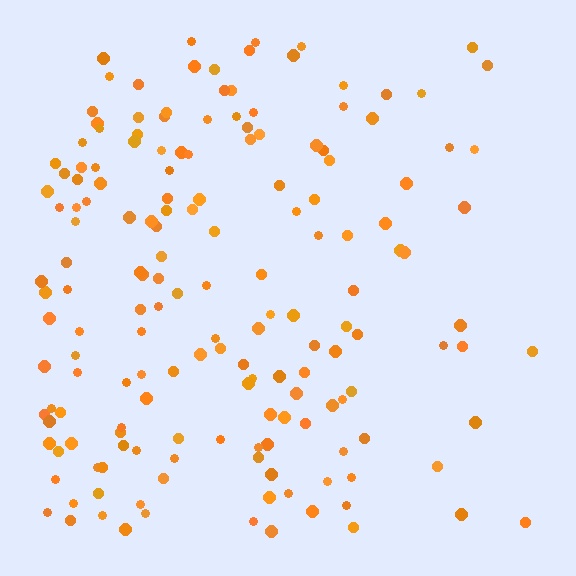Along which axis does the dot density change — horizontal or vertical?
Horizontal.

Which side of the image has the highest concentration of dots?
The left.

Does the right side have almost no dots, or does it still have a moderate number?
Still a moderate number, just noticeably fewer than the left.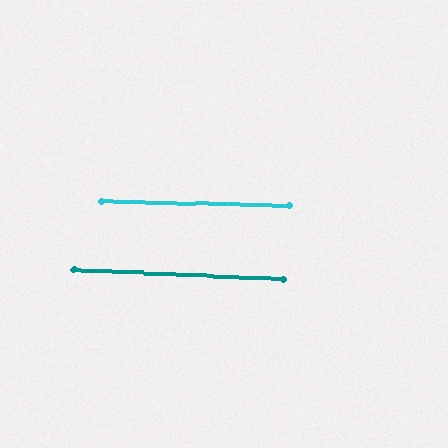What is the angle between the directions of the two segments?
Approximately 1 degree.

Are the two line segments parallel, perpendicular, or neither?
Parallel — their directions differ by only 1.5°.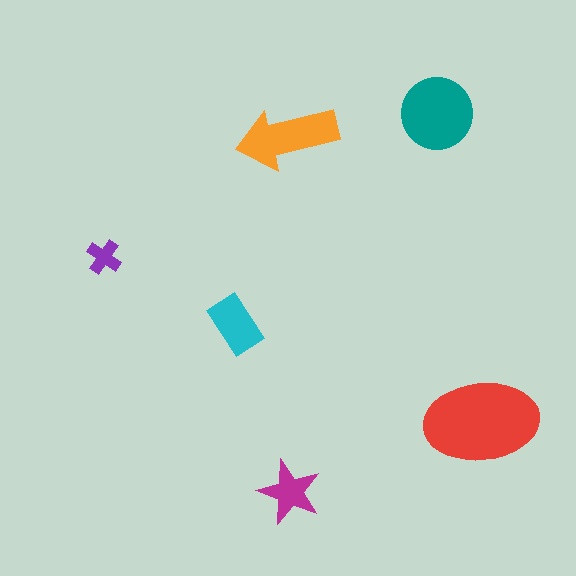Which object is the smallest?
The purple cross.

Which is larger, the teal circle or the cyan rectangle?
The teal circle.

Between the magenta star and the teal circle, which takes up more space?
The teal circle.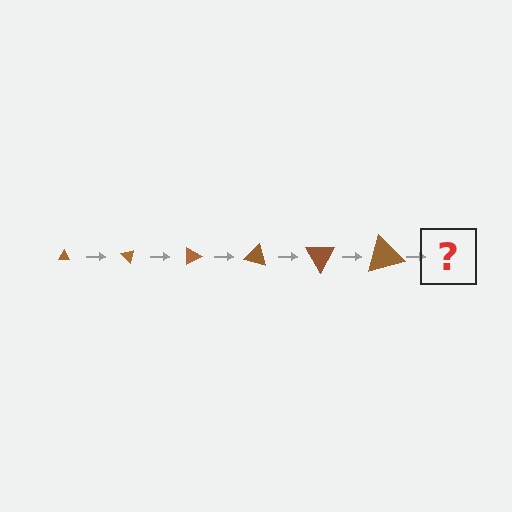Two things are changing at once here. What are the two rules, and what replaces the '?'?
The two rules are that the triangle grows larger each step and it rotates 45 degrees each step. The '?' should be a triangle, larger than the previous one and rotated 270 degrees from the start.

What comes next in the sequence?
The next element should be a triangle, larger than the previous one and rotated 270 degrees from the start.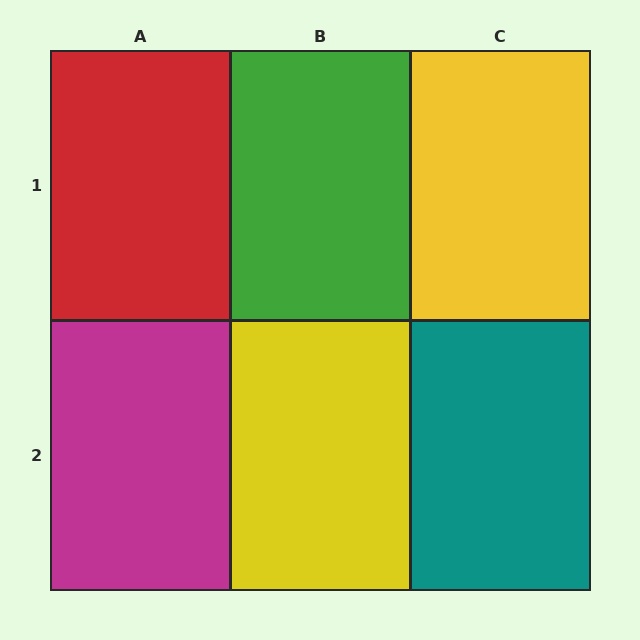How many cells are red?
1 cell is red.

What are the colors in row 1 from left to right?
Red, green, yellow.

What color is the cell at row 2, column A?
Magenta.